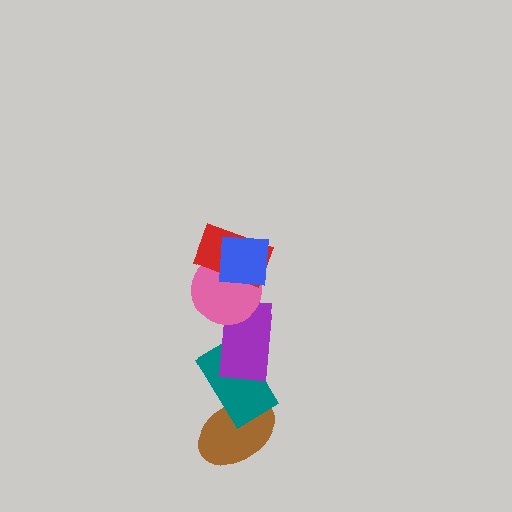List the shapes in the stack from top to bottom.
From top to bottom: the blue square, the red rectangle, the pink circle, the purple rectangle, the teal rectangle, the brown ellipse.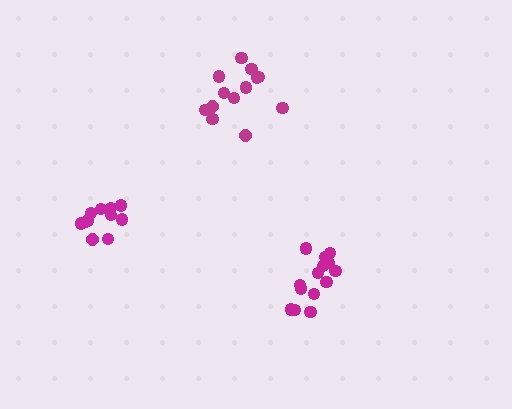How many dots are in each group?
Group 1: 14 dots, Group 2: 11 dots, Group 3: 13 dots (38 total).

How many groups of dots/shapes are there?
There are 3 groups.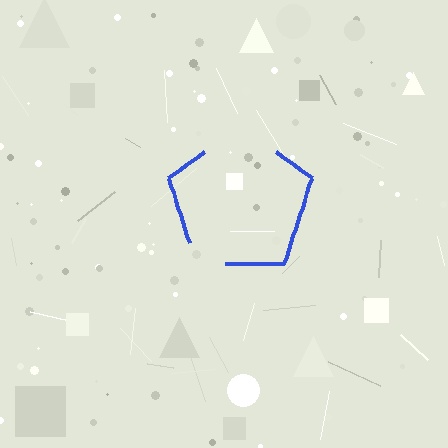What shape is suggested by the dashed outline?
The dashed outline suggests a pentagon.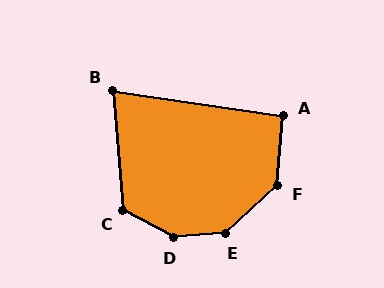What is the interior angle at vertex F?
Approximately 137 degrees (obtuse).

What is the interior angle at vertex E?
Approximately 142 degrees (obtuse).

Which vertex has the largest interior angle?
D, at approximately 147 degrees.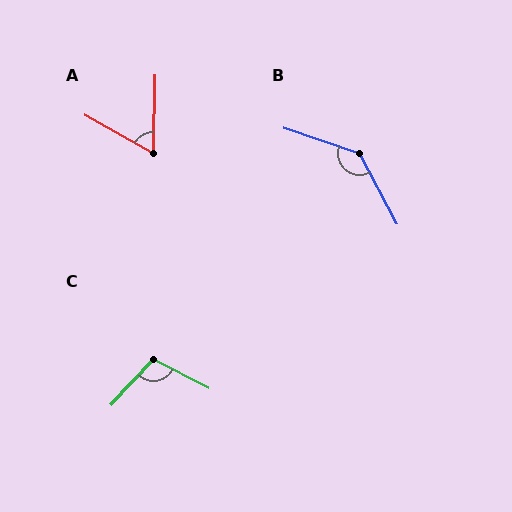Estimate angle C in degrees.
Approximately 106 degrees.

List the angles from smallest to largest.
A (62°), C (106°), B (137°).